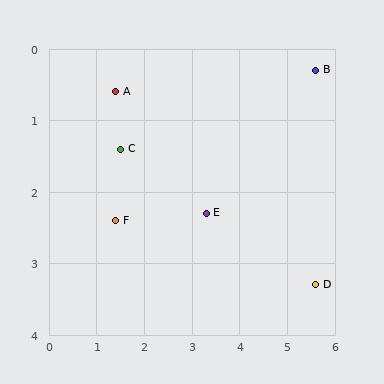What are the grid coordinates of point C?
Point C is at approximately (1.5, 1.4).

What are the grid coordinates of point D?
Point D is at approximately (5.6, 3.3).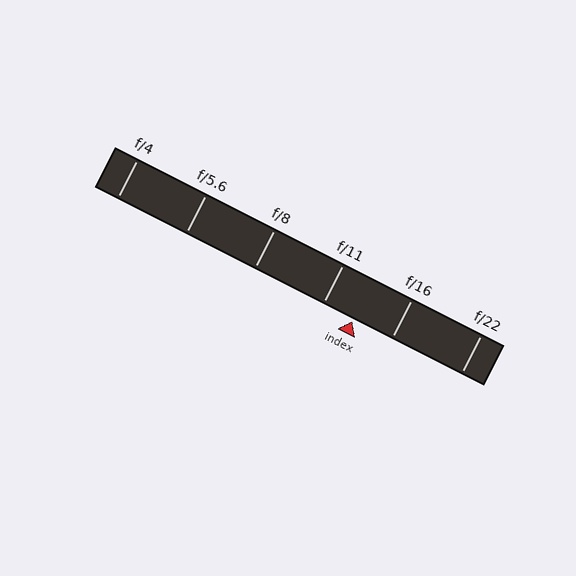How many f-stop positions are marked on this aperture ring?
There are 6 f-stop positions marked.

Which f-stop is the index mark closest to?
The index mark is closest to f/11.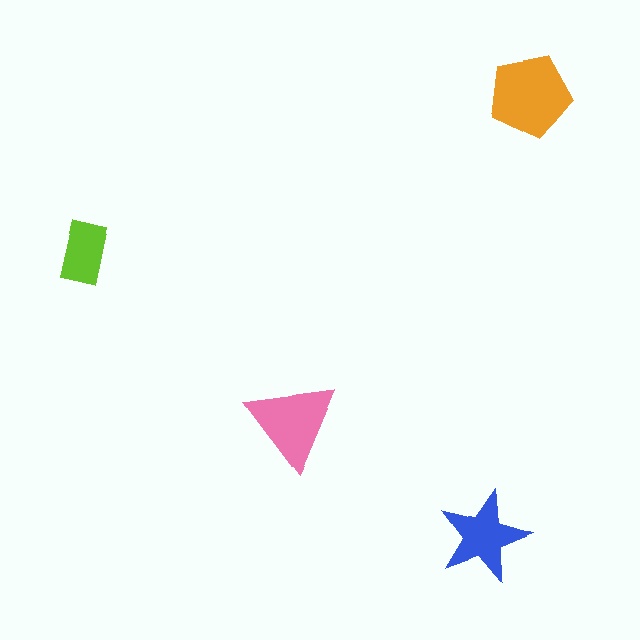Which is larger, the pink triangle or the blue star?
The pink triangle.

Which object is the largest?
The orange pentagon.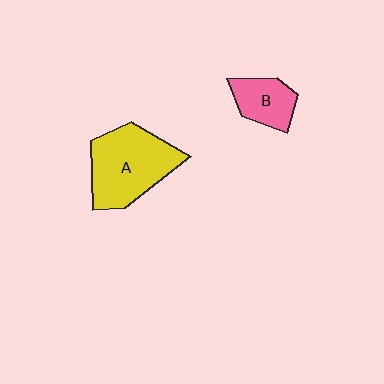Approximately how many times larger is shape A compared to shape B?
Approximately 2.1 times.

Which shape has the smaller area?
Shape B (pink).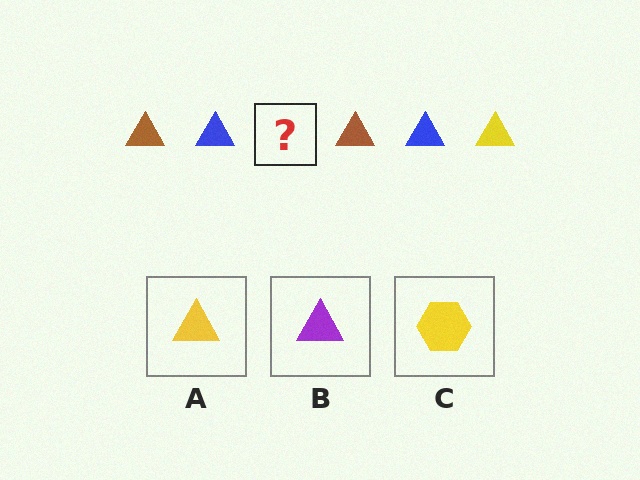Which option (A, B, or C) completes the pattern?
A.